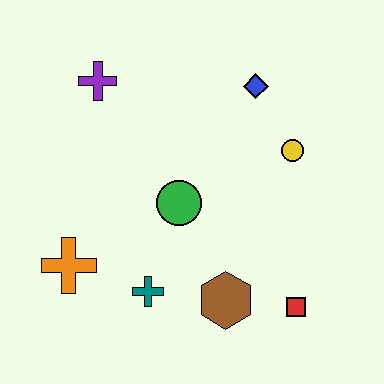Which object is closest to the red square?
The brown hexagon is closest to the red square.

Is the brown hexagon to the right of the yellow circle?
No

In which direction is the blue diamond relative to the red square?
The blue diamond is above the red square.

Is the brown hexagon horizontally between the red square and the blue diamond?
No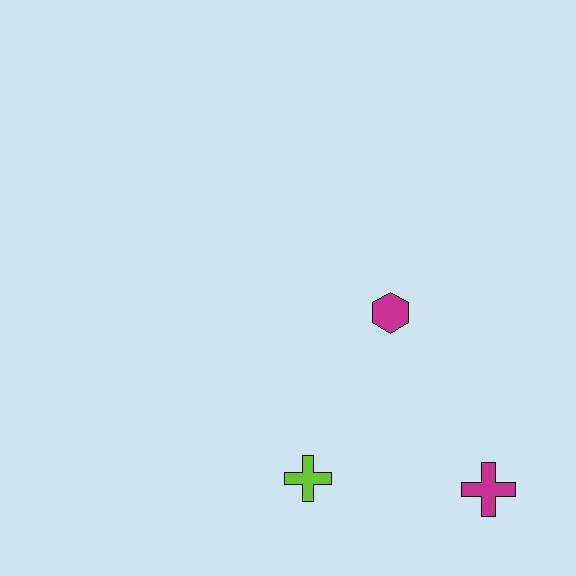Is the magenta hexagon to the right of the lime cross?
Yes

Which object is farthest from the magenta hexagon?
The magenta cross is farthest from the magenta hexagon.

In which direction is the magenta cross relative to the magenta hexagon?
The magenta cross is below the magenta hexagon.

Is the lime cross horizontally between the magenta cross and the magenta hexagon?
No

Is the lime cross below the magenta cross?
No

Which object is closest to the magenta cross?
The lime cross is closest to the magenta cross.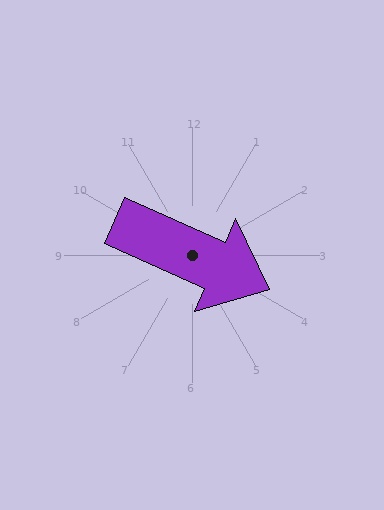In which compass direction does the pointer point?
Southeast.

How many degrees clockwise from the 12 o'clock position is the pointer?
Approximately 114 degrees.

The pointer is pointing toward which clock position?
Roughly 4 o'clock.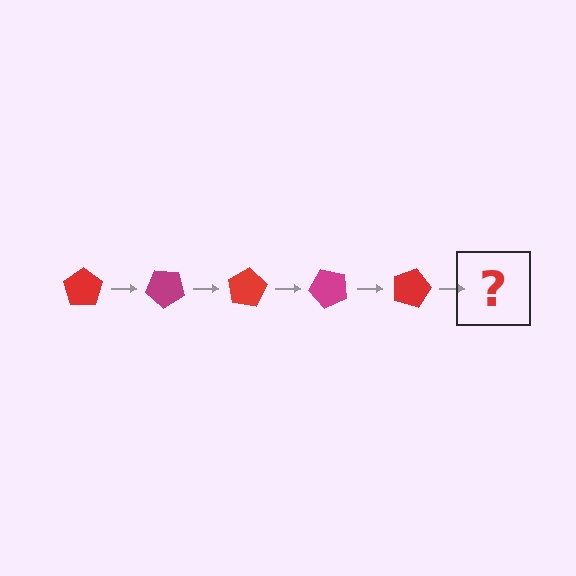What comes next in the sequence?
The next element should be a magenta pentagon, rotated 200 degrees from the start.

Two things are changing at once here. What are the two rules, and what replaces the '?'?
The two rules are that it rotates 40 degrees each step and the color cycles through red and magenta. The '?' should be a magenta pentagon, rotated 200 degrees from the start.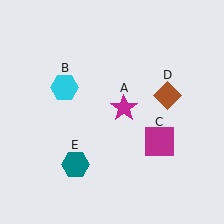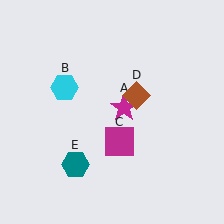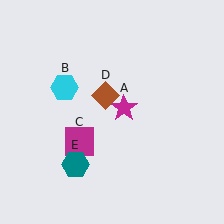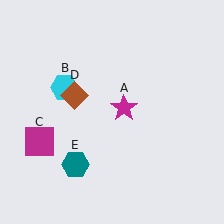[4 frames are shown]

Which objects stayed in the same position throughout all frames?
Magenta star (object A) and cyan hexagon (object B) and teal hexagon (object E) remained stationary.